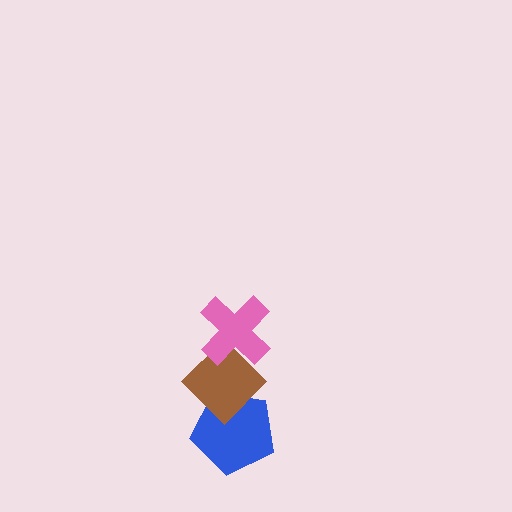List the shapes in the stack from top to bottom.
From top to bottom: the pink cross, the brown diamond, the blue pentagon.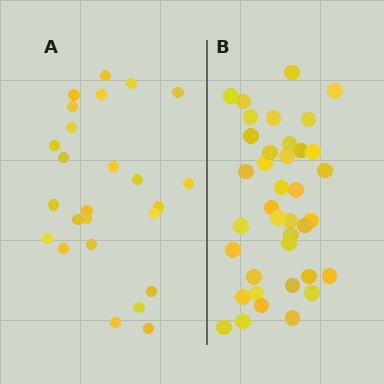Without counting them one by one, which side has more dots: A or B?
Region B (the right region) has more dots.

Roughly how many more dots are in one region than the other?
Region B has approximately 15 more dots than region A.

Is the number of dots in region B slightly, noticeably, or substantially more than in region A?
Region B has substantially more. The ratio is roughly 1.5 to 1.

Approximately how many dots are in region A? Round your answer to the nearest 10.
About 20 dots. (The exact count is 25, which rounds to 20.)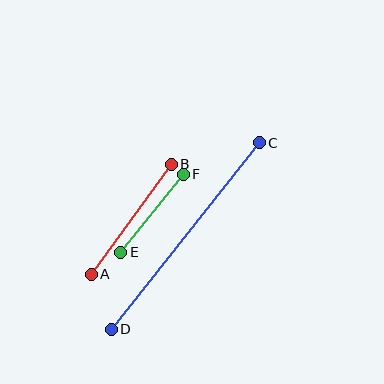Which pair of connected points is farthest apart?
Points C and D are farthest apart.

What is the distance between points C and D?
The distance is approximately 238 pixels.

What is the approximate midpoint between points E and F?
The midpoint is at approximately (152, 213) pixels.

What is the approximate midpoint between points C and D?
The midpoint is at approximately (185, 236) pixels.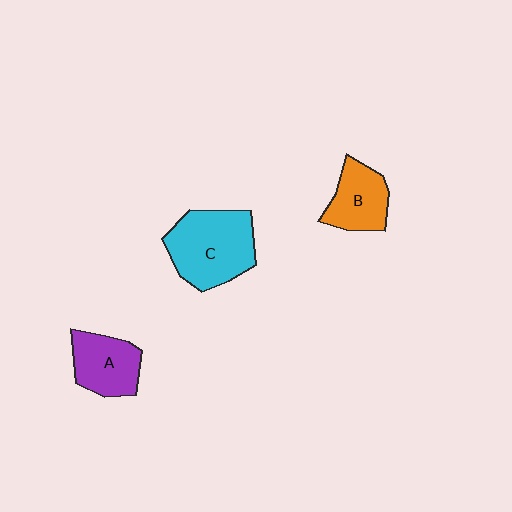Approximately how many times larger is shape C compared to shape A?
Approximately 1.5 times.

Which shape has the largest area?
Shape C (cyan).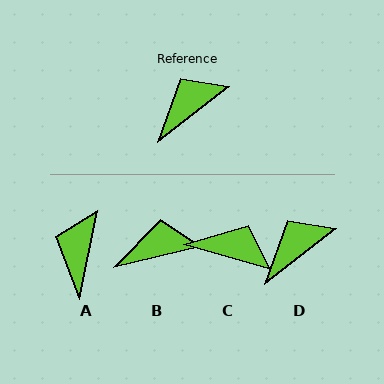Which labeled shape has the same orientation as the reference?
D.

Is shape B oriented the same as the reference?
No, it is off by about 25 degrees.